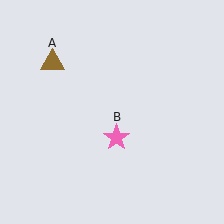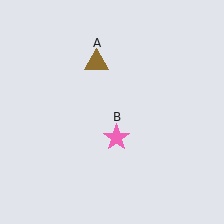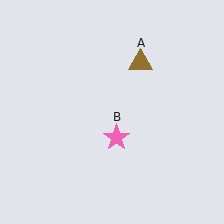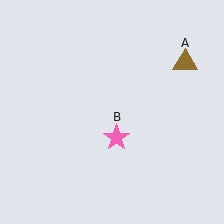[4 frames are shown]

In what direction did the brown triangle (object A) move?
The brown triangle (object A) moved right.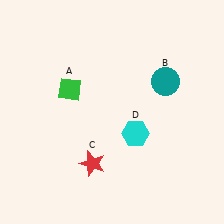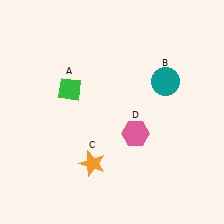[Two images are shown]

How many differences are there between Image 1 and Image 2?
There are 2 differences between the two images.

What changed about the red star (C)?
In Image 1, C is red. In Image 2, it changed to orange.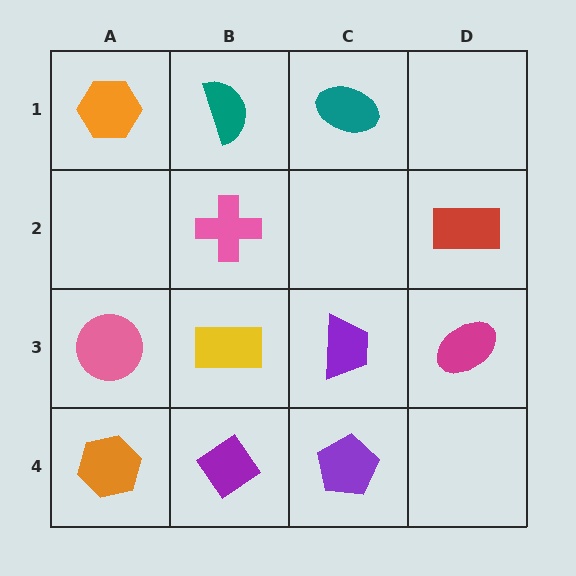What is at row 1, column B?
A teal semicircle.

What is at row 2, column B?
A pink cross.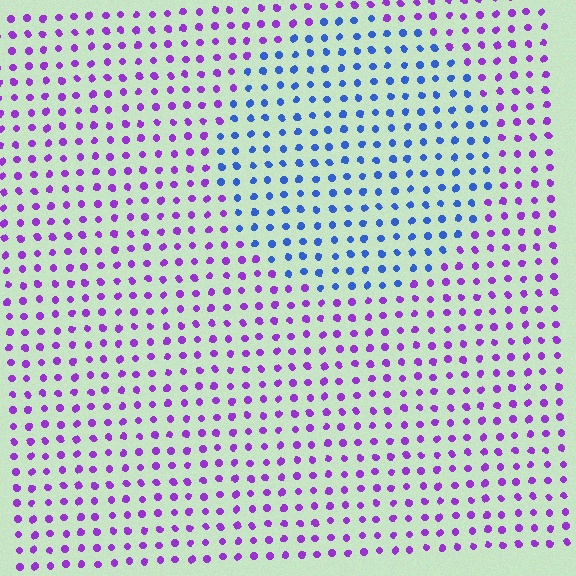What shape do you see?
I see a circle.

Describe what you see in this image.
The image is filled with small purple elements in a uniform arrangement. A circle-shaped region is visible where the elements are tinted to a slightly different hue, forming a subtle color boundary.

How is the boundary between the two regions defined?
The boundary is defined purely by a slight shift in hue (about 58 degrees). Spacing, size, and orientation are identical on both sides.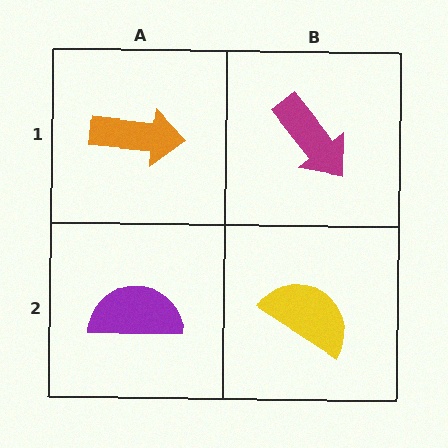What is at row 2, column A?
A purple semicircle.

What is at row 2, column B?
A yellow semicircle.